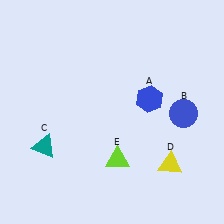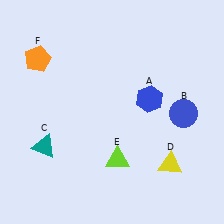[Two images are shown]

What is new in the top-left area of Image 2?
An orange pentagon (F) was added in the top-left area of Image 2.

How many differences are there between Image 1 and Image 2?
There is 1 difference between the two images.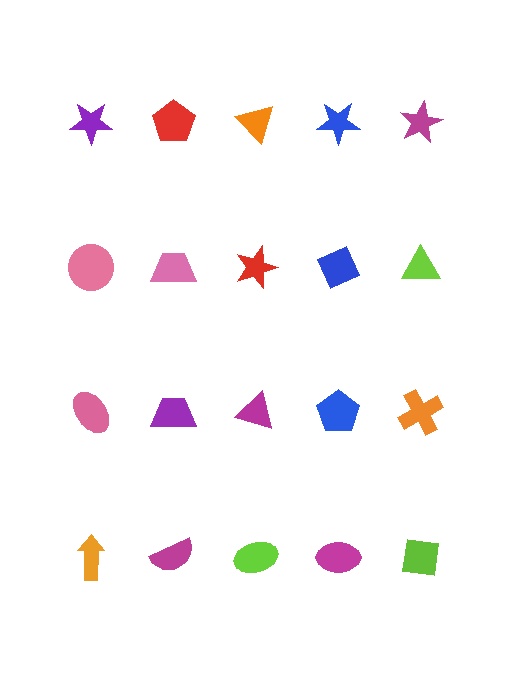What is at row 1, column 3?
An orange triangle.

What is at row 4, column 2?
A magenta semicircle.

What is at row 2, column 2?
A pink trapezoid.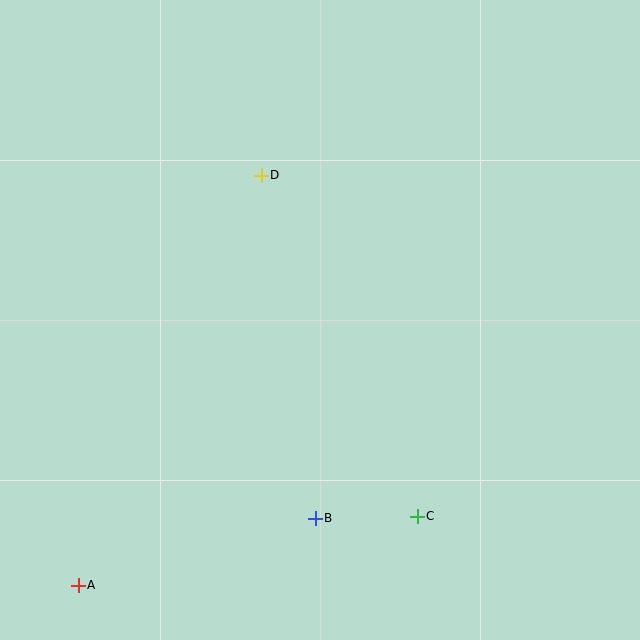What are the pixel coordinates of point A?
Point A is at (78, 585).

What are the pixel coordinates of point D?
Point D is at (261, 175).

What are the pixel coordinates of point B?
Point B is at (315, 518).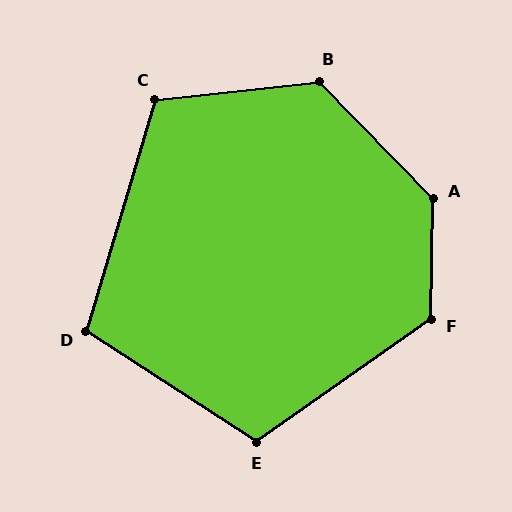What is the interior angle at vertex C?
Approximately 113 degrees (obtuse).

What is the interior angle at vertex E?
Approximately 112 degrees (obtuse).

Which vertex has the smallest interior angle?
D, at approximately 106 degrees.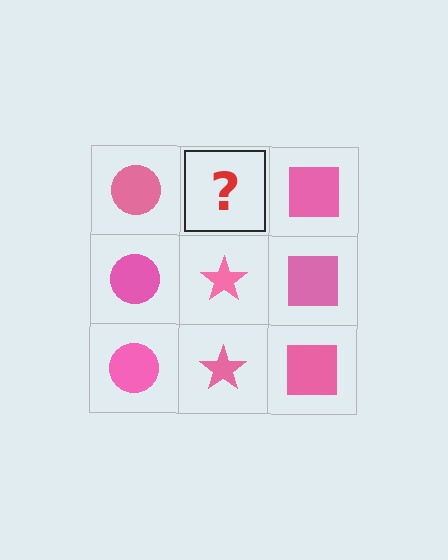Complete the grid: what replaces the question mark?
The question mark should be replaced with a pink star.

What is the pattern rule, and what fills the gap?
The rule is that each column has a consistent shape. The gap should be filled with a pink star.